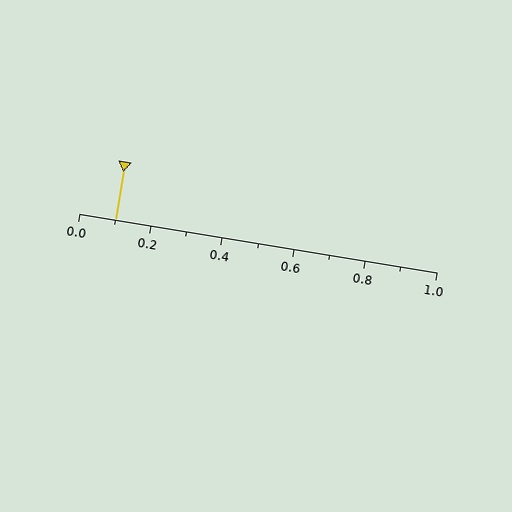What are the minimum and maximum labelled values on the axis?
The axis runs from 0.0 to 1.0.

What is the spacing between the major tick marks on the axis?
The major ticks are spaced 0.2 apart.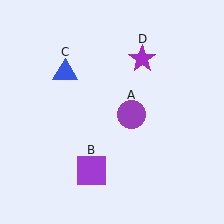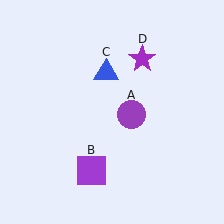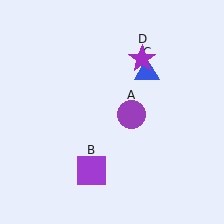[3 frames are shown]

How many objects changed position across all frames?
1 object changed position: blue triangle (object C).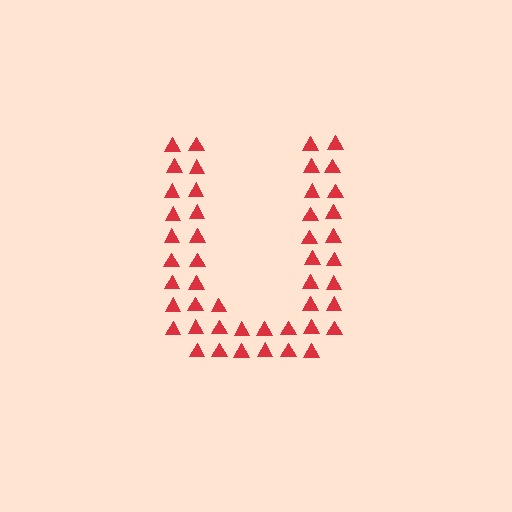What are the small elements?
The small elements are triangles.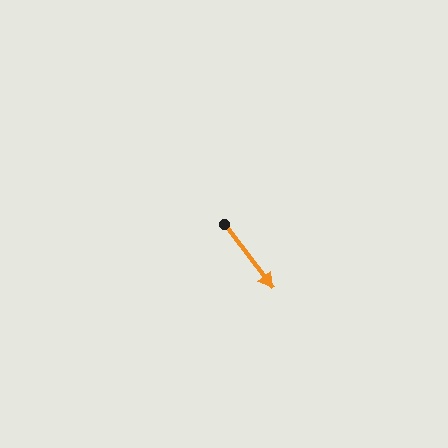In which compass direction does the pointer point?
Southeast.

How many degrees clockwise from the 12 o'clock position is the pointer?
Approximately 143 degrees.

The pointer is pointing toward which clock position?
Roughly 5 o'clock.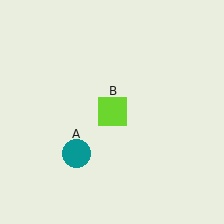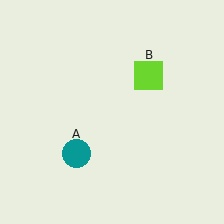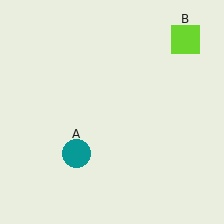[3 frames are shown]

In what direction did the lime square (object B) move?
The lime square (object B) moved up and to the right.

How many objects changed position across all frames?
1 object changed position: lime square (object B).